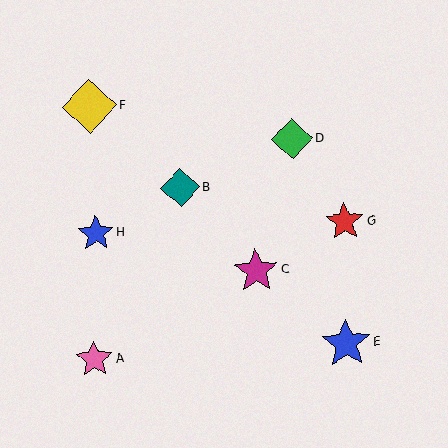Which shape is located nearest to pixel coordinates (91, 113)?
The yellow diamond (labeled F) at (89, 106) is nearest to that location.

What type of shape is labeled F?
Shape F is a yellow diamond.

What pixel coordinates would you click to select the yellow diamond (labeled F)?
Click at (89, 106) to select the yellow diamond F.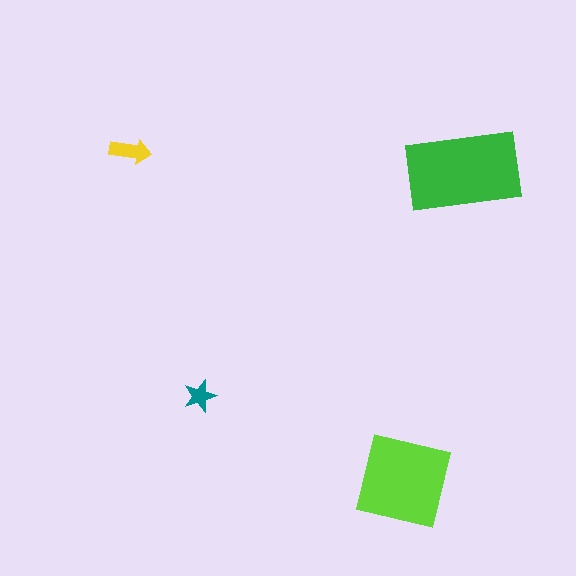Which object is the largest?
The green rectangle.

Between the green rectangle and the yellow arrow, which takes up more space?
The green rectangle.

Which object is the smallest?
The teal star.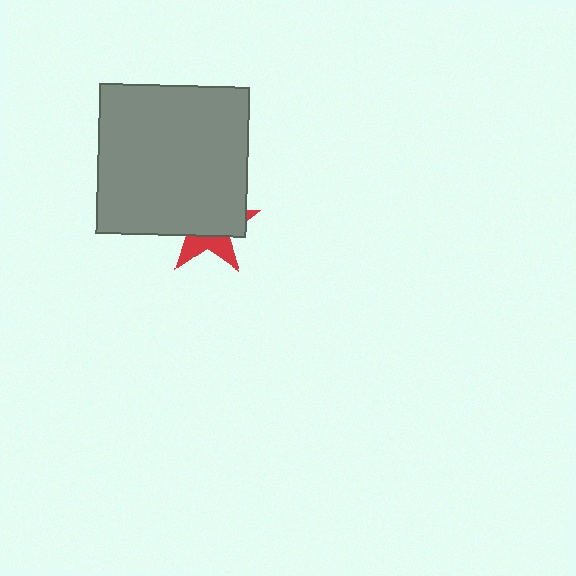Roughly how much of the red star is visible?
A small part of it is visible (roughly 33%).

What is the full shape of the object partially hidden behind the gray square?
The partially hidden object is a red star.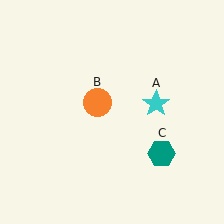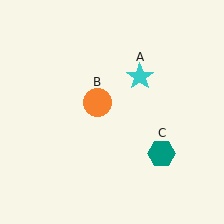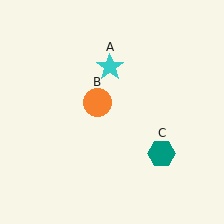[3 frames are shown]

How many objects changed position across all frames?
1 object changed position: cyan star (object A).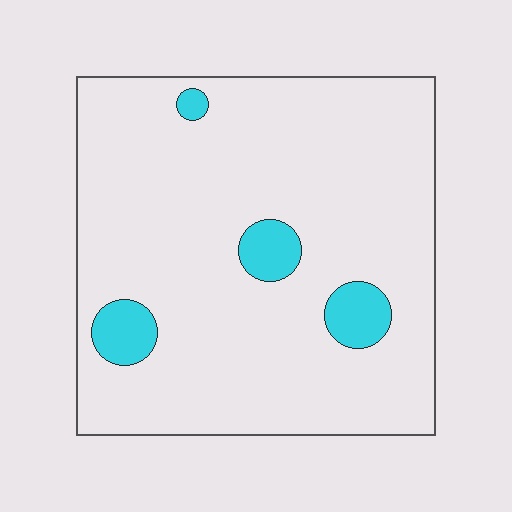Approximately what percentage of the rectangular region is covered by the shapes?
Approximately 10%.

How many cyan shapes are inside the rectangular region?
4.